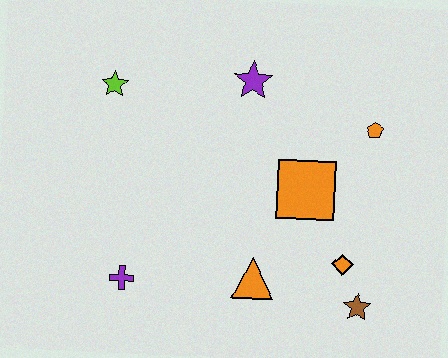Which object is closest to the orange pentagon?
The orange square is closest to the orange pentagon.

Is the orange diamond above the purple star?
No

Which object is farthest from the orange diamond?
The lime star is farthest from the orange diamond.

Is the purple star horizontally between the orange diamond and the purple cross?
Yes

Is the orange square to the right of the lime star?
Yes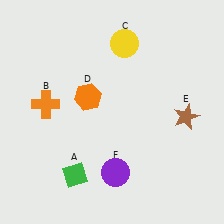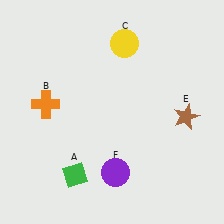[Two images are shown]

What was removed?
The orange hexagon (D) was removed in Image 2.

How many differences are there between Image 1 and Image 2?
There is 1 difference between the two images.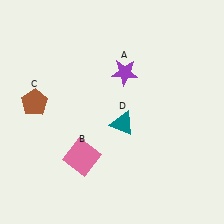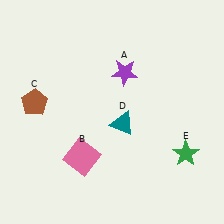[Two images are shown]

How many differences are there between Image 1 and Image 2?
There is 1 difference between the two images.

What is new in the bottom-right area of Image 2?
A green star (E) was added in the bottom-right area of Image 2.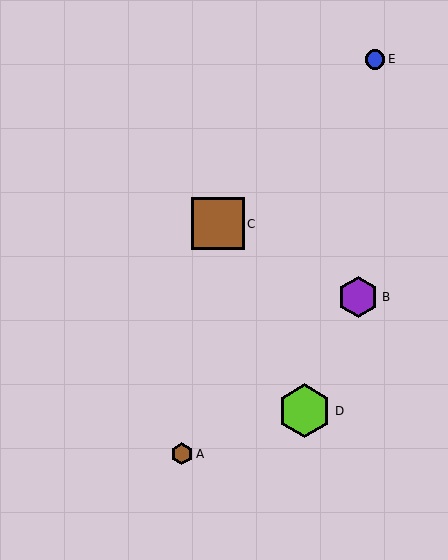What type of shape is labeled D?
Shape D is a lime hexagon.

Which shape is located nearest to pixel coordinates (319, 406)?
The lime hexagon (labeled D) at (305, 411) is nearest to that location.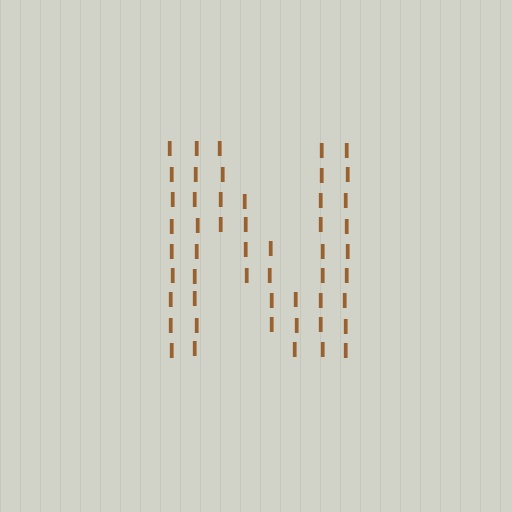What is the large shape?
The large shape is the letter N.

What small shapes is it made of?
It is made of small letter I's.